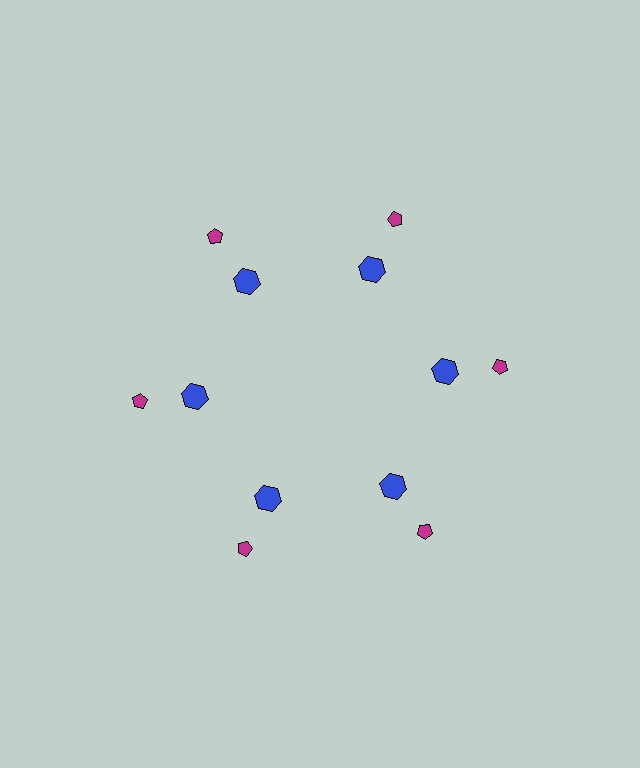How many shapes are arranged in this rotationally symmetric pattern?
There are 12 shapes, arranged in 6 groups of 2.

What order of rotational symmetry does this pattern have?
This pattern has 6-fold rotational symmetry.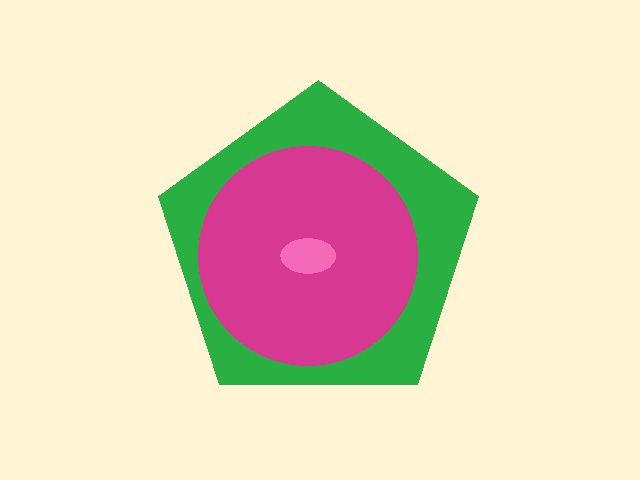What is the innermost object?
The pink ellipse.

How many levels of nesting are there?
3.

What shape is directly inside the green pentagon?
The magenta circle.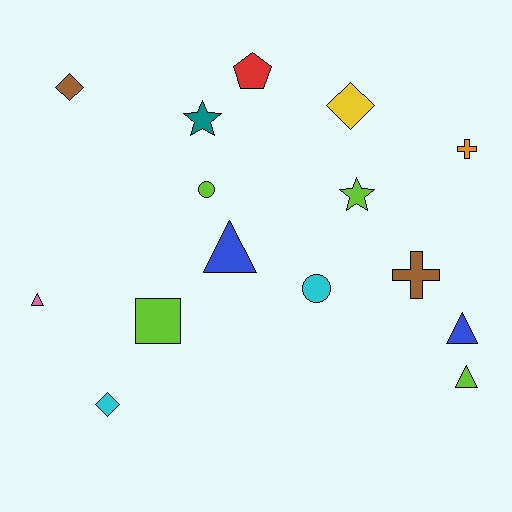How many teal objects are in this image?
There is 1 teal object.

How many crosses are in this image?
There are 2 crosses.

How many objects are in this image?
There are 15 objects.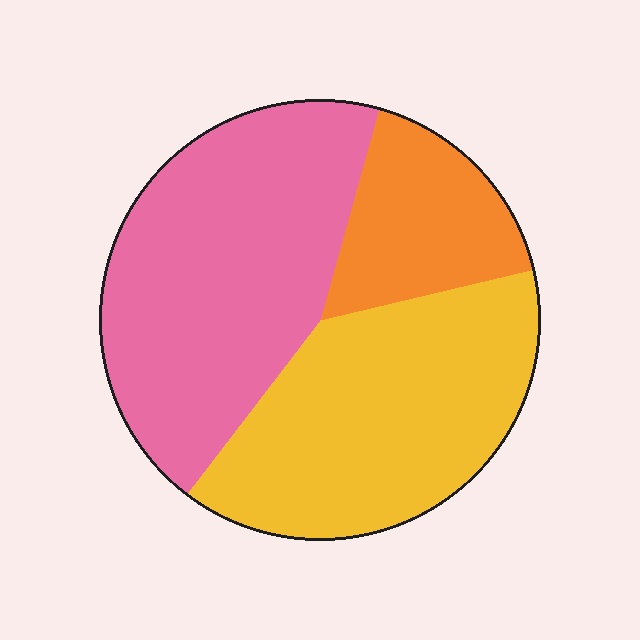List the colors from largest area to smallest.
From largest to smallest: pink, yellow, orange.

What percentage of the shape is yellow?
Yellow covers about 40% of the shape.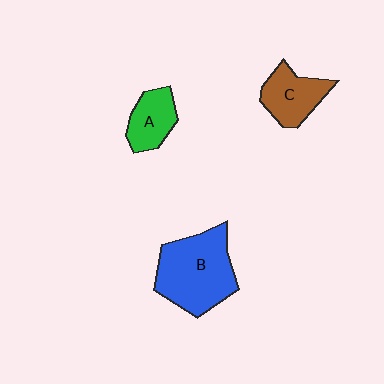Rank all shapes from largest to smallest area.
From largest to smallest: B (blue), C (brown), A (green).